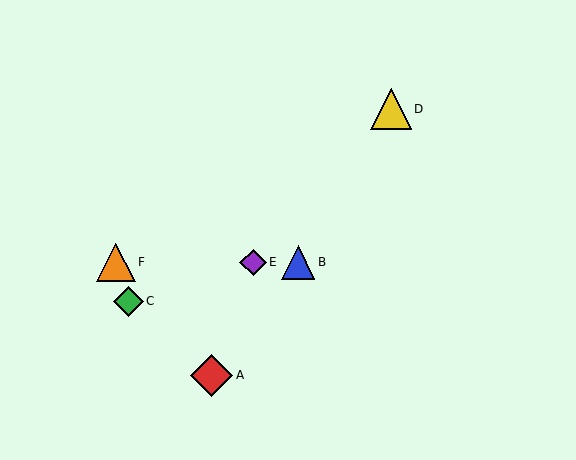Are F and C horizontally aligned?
No, F is at y≈262 and C is at y≈301.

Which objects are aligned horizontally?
Objects B, E, F are aligned horizontally.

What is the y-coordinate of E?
Object E is at y≈262.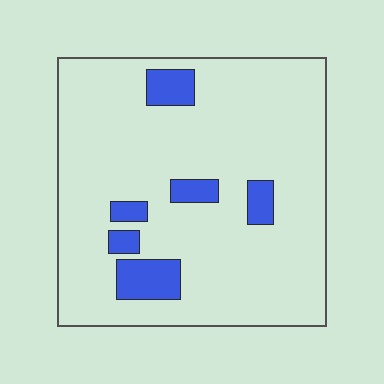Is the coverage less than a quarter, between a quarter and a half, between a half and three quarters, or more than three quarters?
Less than a quarter.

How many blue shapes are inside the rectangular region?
6.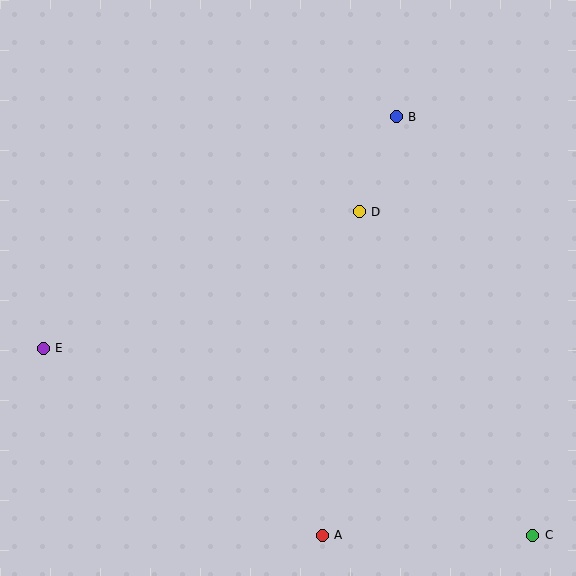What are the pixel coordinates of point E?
Point E is at (43, 348).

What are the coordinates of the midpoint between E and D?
The midpoint between E and D is at (201, 280).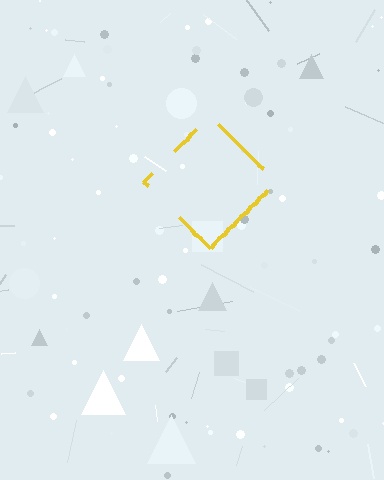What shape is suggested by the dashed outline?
The dashed outline suggests a diamond.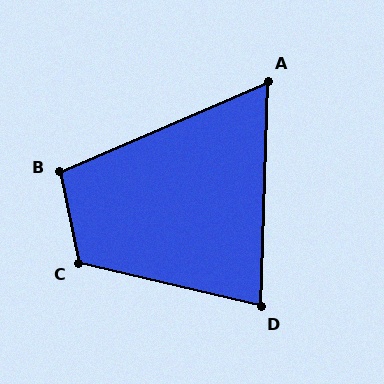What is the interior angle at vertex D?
Approximately 78 degrees (acute).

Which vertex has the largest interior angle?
C, at approximately 115 degrees.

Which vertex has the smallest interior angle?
A, at approximately 65 degrees.